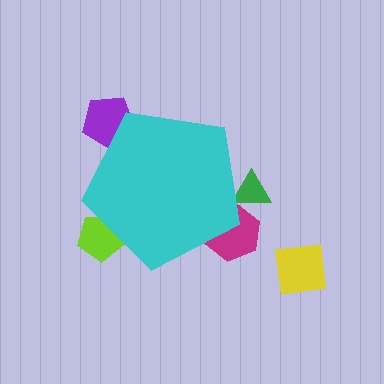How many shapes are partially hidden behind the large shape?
4 shapes are partially hidden.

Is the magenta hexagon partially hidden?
Yes, the magenta hexagon is partially hidden behind the cyan pentagon.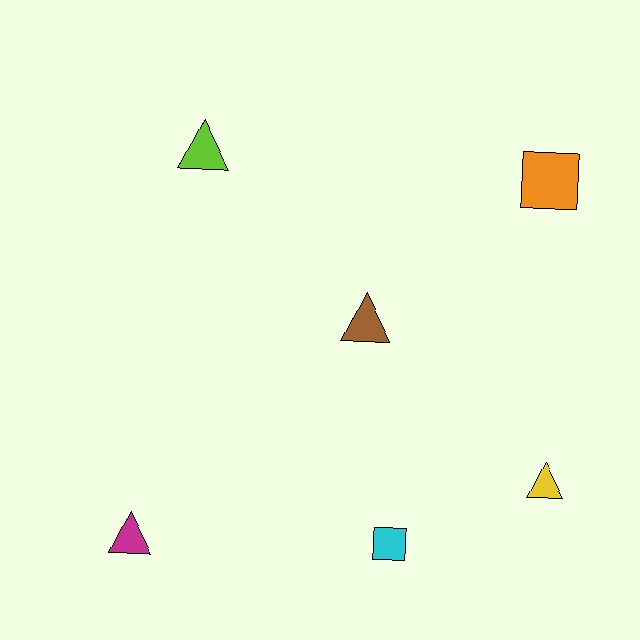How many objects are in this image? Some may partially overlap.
There are 6 objects.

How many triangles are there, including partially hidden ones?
There are 4 triangles.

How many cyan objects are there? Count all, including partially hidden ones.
There is 1 cyan object.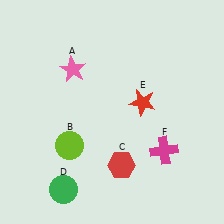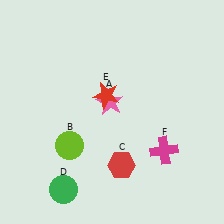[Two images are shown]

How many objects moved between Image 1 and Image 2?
2 objects moved between the two images.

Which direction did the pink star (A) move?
The pink star (A) moved right.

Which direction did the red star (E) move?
The red star (E) moved left.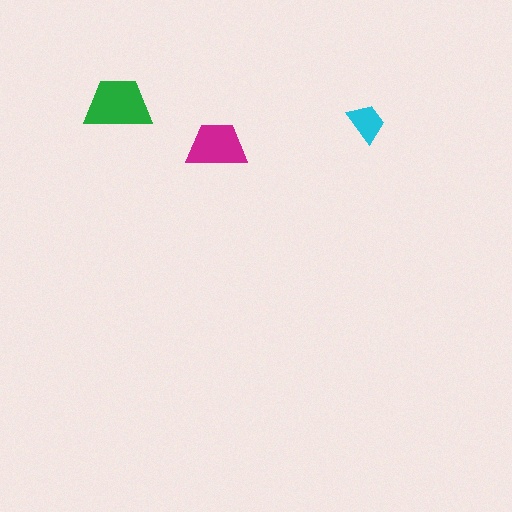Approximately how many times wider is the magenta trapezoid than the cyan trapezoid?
About 1.5 times wider.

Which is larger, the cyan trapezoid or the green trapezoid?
The green one.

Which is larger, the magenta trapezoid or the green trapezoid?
The green one.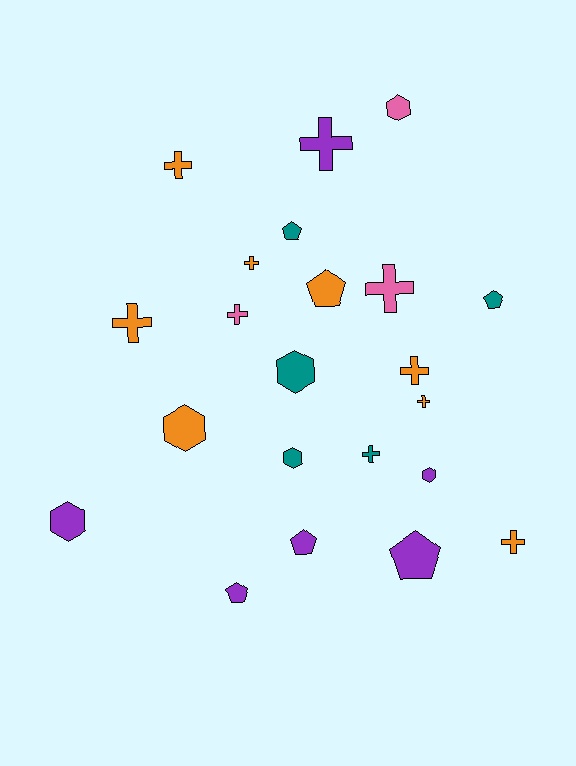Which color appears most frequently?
Orange, with 8 objects.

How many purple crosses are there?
There is 1 purple cross.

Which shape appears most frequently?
Cross, with 10 objects.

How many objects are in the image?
There are 22 objects.